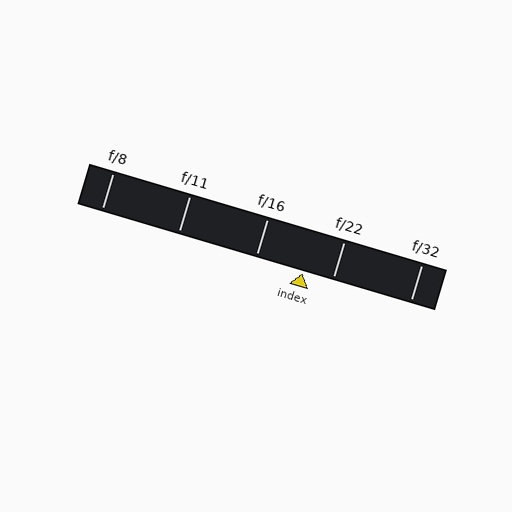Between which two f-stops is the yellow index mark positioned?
The index mark is between f/16 and f/22.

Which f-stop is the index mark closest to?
The index mark is closest to f/22.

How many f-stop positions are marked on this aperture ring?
There are 5 f-stop positions marked.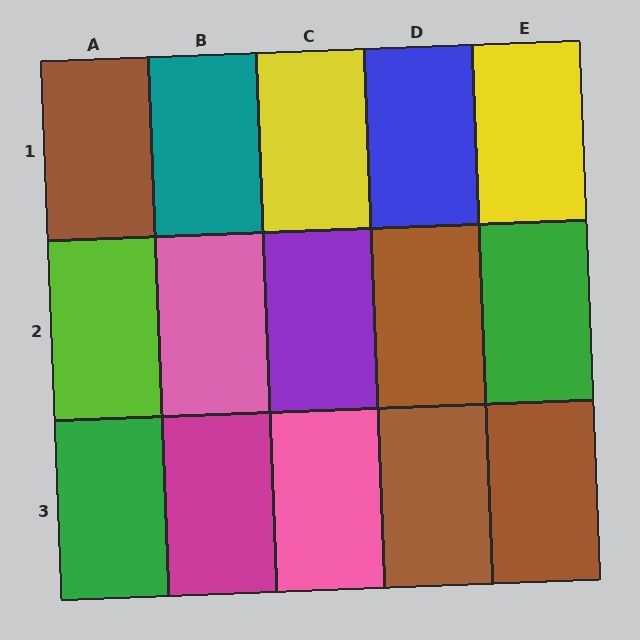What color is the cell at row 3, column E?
Brown.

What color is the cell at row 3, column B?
Magenta.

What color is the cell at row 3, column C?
Pink.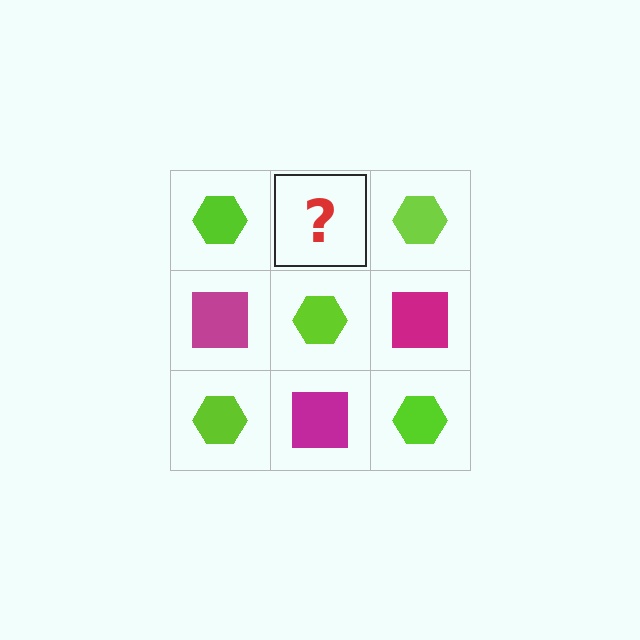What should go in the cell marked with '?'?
The missing cell should contain a magenta square.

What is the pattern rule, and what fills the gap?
The rule is that it alternates lime hexagon and magenta square in a checkerboard pattern. The gap should be filled with a magenta square.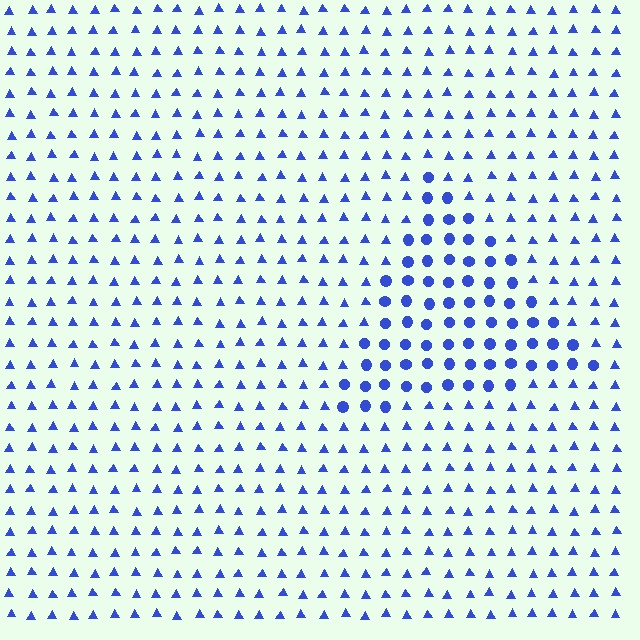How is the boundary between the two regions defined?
The boundary is defined by a change in element shape: circles inside vs. triangles outside. All elements share the same color and spacing.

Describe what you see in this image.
The image is filled with small blue elements arranged in a uniform grid. A triangle-shaped region contains circles, while the surrounding area contains triangles. The boundary is defined purely by the change in element shape.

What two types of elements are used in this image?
The image uses circles inside the triangle region and triangles outside it.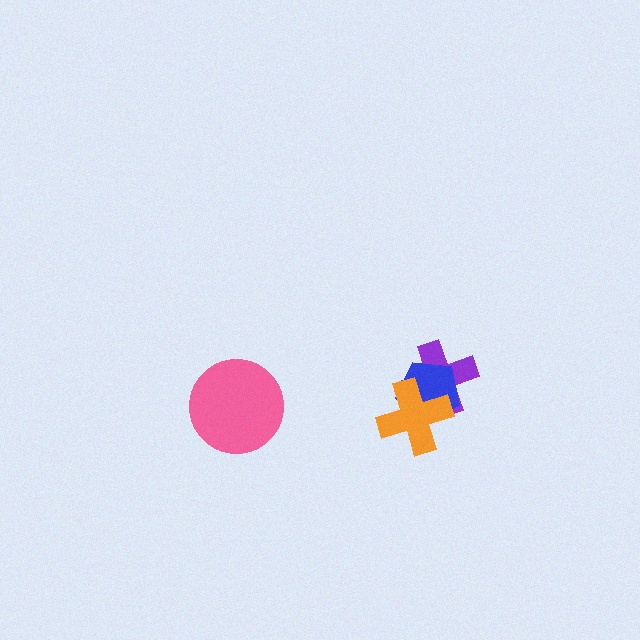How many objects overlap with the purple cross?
2 objects overlap with the purple cross.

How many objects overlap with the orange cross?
2 objects overlap with the orange cross.